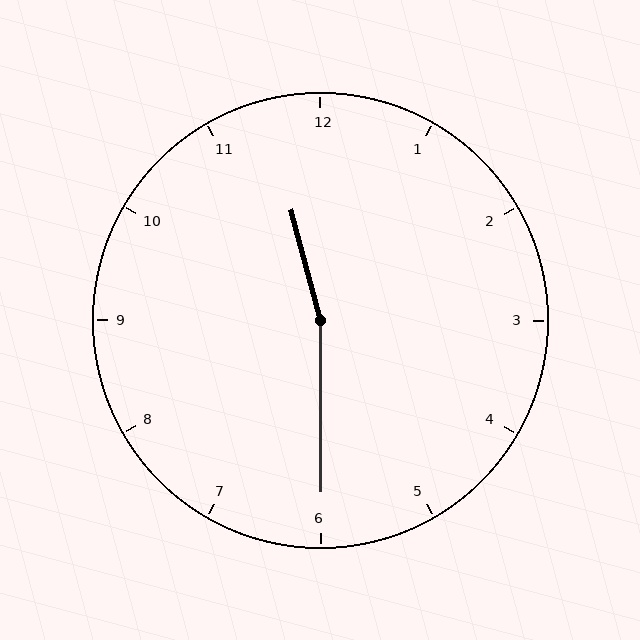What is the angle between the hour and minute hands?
Approximately 165 degrees.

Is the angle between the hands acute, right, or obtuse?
It is obtuse.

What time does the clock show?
11:30.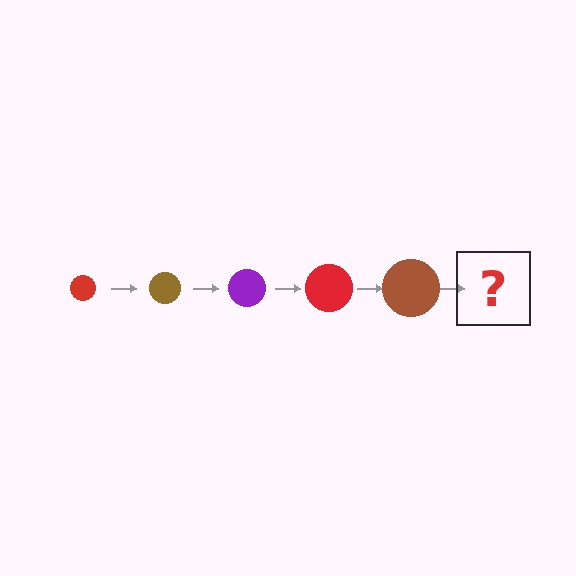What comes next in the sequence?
The next element should be a purple circle, larger than the previous one.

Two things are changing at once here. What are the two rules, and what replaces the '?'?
The two rules are that the circle grows larger each step and the color cycles through red, brown, and purple. The '?' should be a purple circle, larger than the previous one.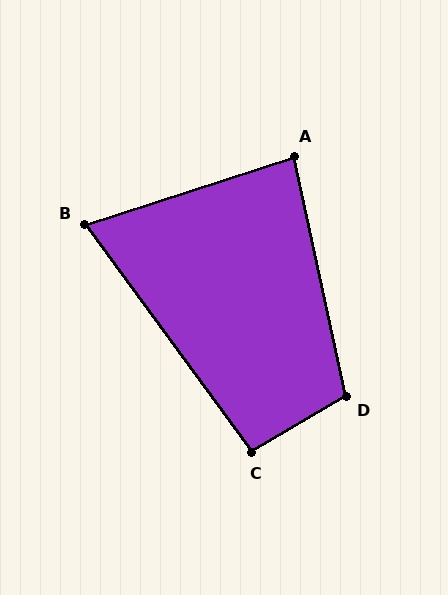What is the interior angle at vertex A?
Approximately 84 degrees (acute).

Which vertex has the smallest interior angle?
B, at approximately 72 degrees.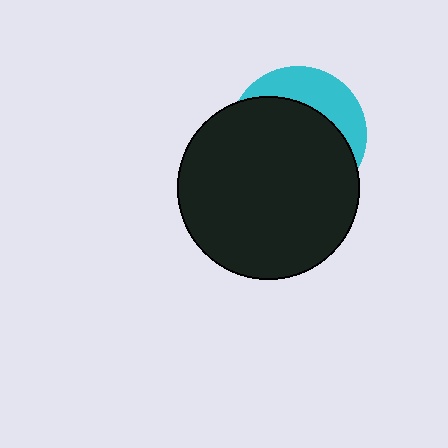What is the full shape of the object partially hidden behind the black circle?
The partially hidden object is a cyan circle.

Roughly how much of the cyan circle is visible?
A small part of it is visible (roughly 30%).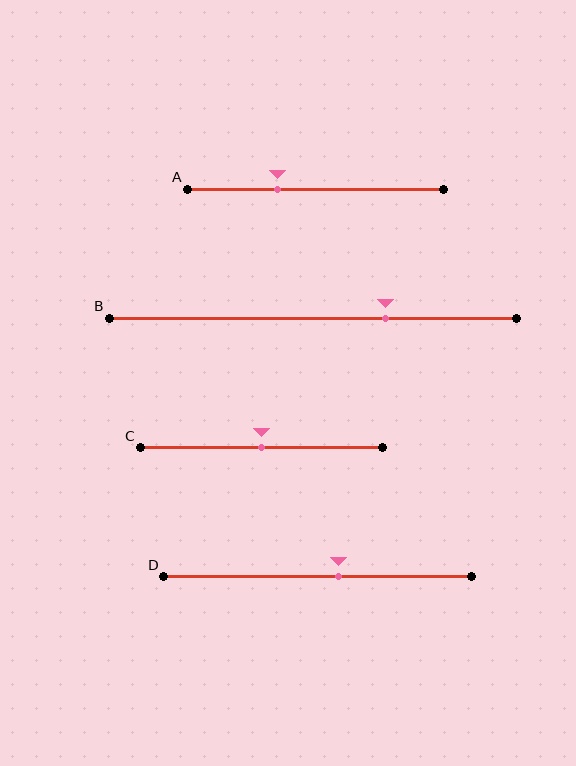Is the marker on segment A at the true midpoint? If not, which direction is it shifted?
No, the marker on segment A is shifted to the left by about 15% of the segment length.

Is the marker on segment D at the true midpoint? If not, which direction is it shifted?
No, the marker on segment D is shifted to the right by about 7% of the segment length.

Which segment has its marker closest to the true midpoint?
Segment C has its marker closest to the true midpoint.